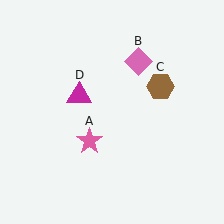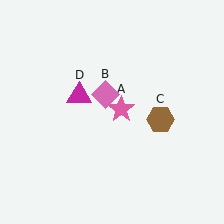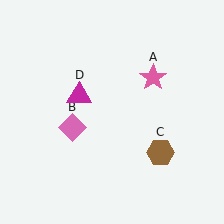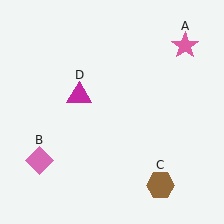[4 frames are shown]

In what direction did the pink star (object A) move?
The pink star (object A) moved up and to the right.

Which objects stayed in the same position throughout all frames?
Magenta triangle (object D) remained stationary.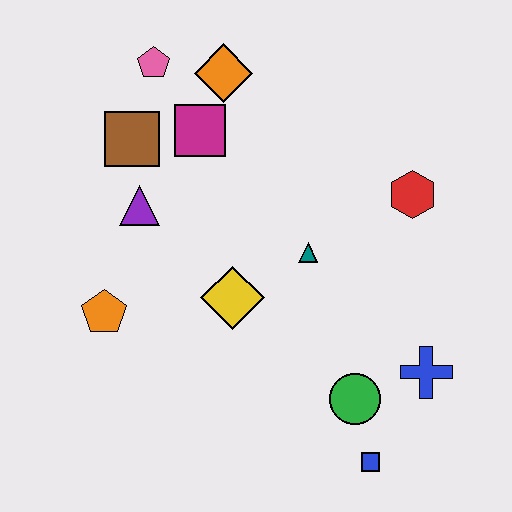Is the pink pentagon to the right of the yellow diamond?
No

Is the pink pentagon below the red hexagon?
No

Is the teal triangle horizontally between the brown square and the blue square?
Yes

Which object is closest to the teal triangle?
The yellow diamond is closest to the teal triangle.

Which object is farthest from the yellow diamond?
The pink pentagon is farthest from the yellow diamond.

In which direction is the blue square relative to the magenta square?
The blue square is below the magenta square.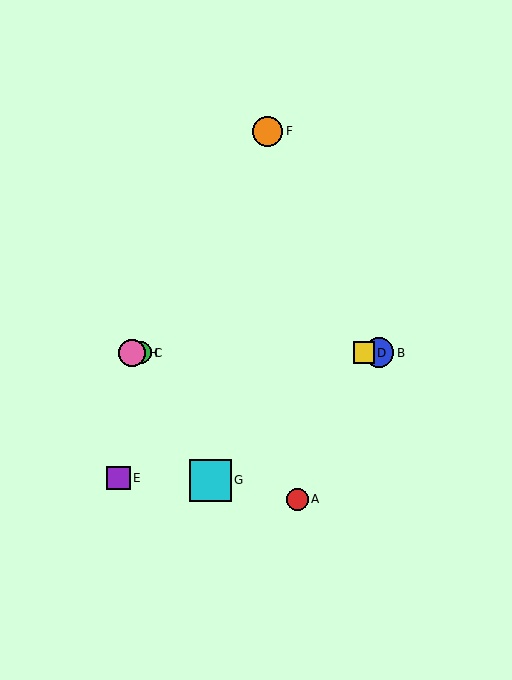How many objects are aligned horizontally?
4 objects (B, C, D, H) are aligned horizontally.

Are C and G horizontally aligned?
No, C is at y≈353 and G is at y≈480.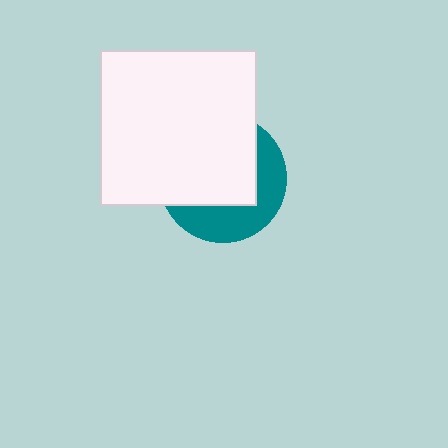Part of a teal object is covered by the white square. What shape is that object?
It is a circle.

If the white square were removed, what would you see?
You would see the complete teal circle.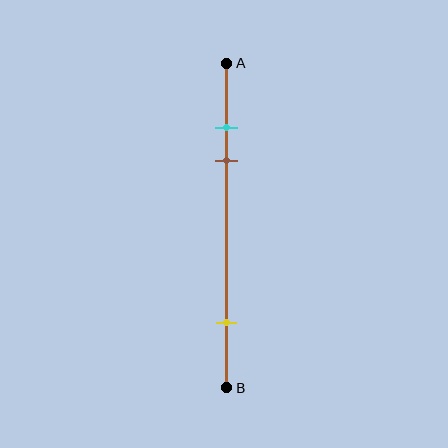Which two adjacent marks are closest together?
The cyan and brown marks are the closest adjacent pair.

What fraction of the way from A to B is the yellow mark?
The yellow mark is approximately 80% (0.8) of the way from A to B.